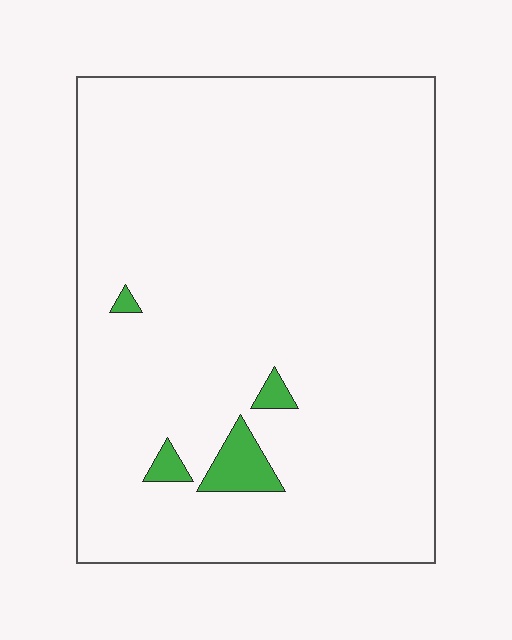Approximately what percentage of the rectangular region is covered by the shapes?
Approximately 5%.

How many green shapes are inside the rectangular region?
4.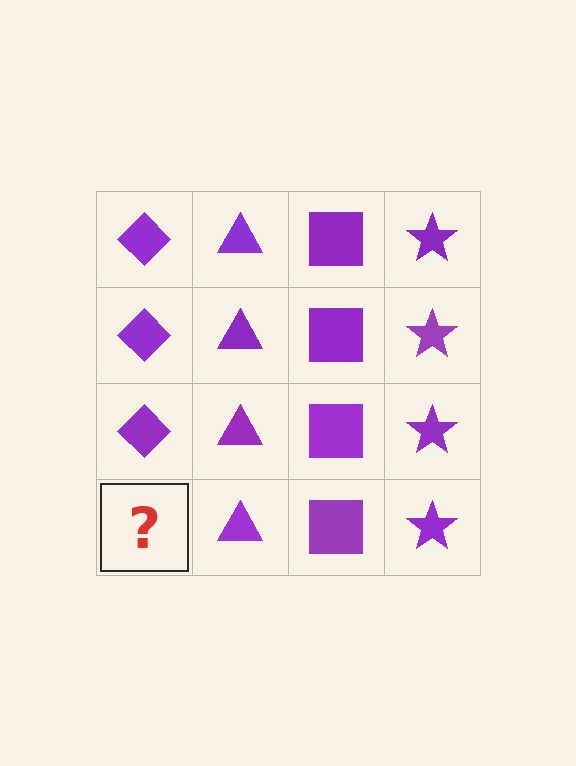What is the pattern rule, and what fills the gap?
The rule is that each column has a consistent shape. The gap should be filled with a purple diamond.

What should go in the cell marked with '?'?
The missing cell should contain a purple diamond.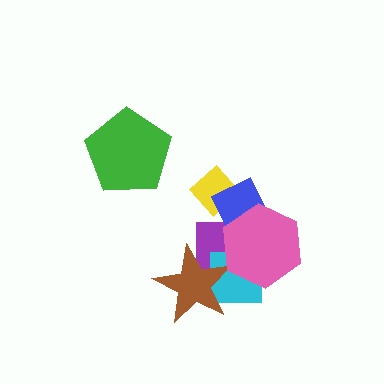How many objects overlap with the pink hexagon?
3 objects overlap with the pink hexagon.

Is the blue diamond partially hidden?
Yes, it is partially covered by another shape.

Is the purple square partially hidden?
Yes, it is partially covered by another shape.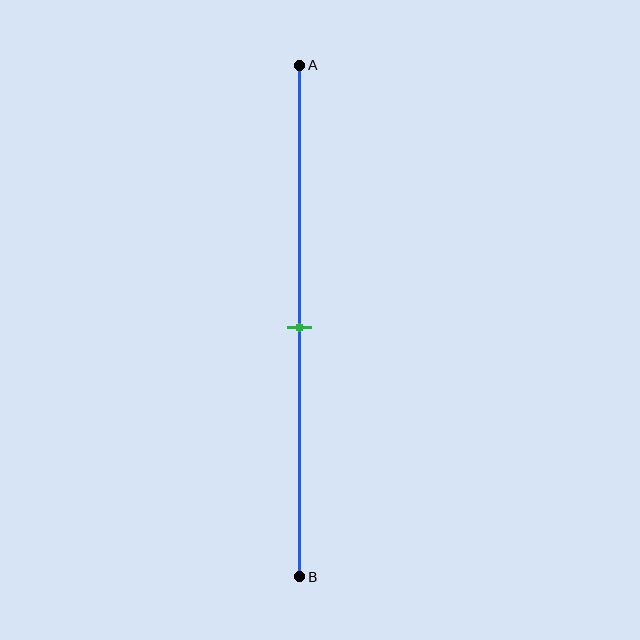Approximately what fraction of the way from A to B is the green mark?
The green mark is approximately 50% of the way from A to B.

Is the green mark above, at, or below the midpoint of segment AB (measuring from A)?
The green mark is approximately at the midpoint of segment AB.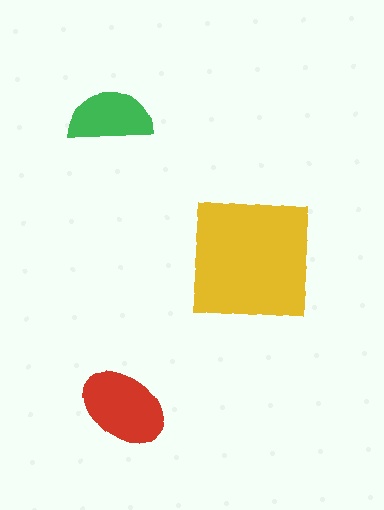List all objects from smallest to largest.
The green semicircle, the red ellipse, the yellow square.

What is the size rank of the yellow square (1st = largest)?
1st.